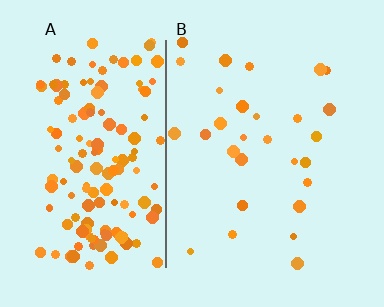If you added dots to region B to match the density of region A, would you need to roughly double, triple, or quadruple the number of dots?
Approximately quadruple.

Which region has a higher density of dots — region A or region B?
A (the left).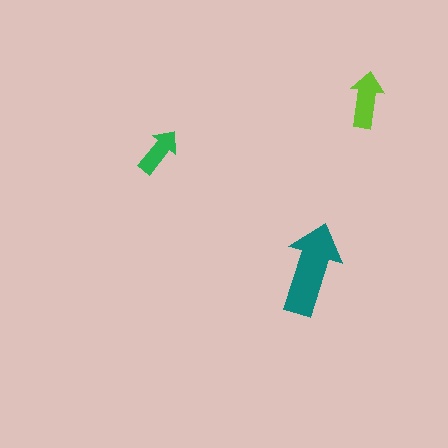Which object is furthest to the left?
The green arrow is leftmost.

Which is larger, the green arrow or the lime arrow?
The lime one.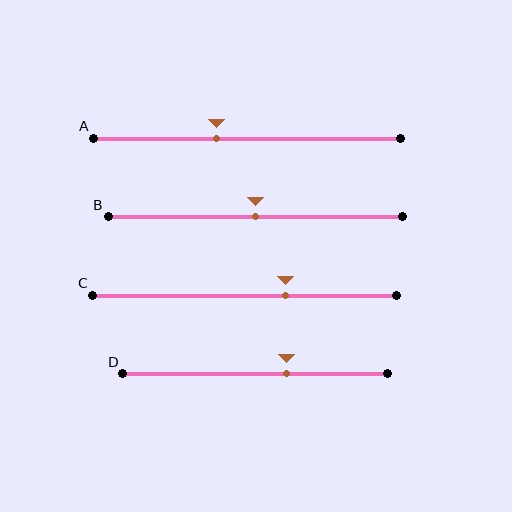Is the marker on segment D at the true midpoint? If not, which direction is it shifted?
No, the marker on segment D is shifted to the right by about 12% of the segment length.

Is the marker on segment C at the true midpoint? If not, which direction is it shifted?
No, the marker on segment C is shifted to the right by about 14% of the segment length.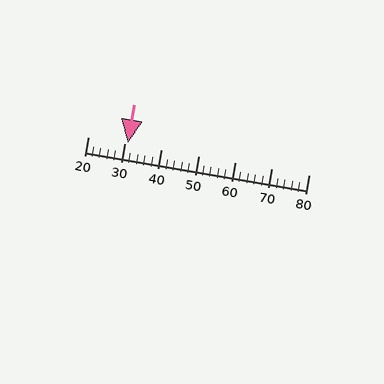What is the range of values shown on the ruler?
The ruler shows values from 20 to 80.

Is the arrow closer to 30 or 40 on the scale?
The arrow is closer to 30.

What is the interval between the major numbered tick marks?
The major tick marks are spaced 10 units apart.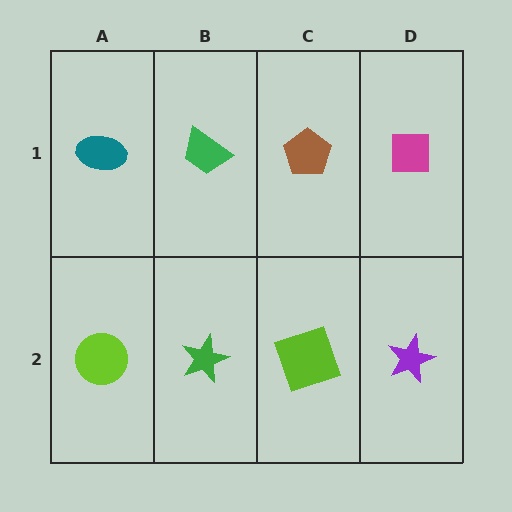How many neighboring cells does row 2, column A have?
2.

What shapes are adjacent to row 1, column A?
A lime circle (row 2, column A), a green trapezoid (row 1, column B).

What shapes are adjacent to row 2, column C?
A brown pentagon (row 1, column C), a green star (row 2, column B), a purple star (row 2, column D).